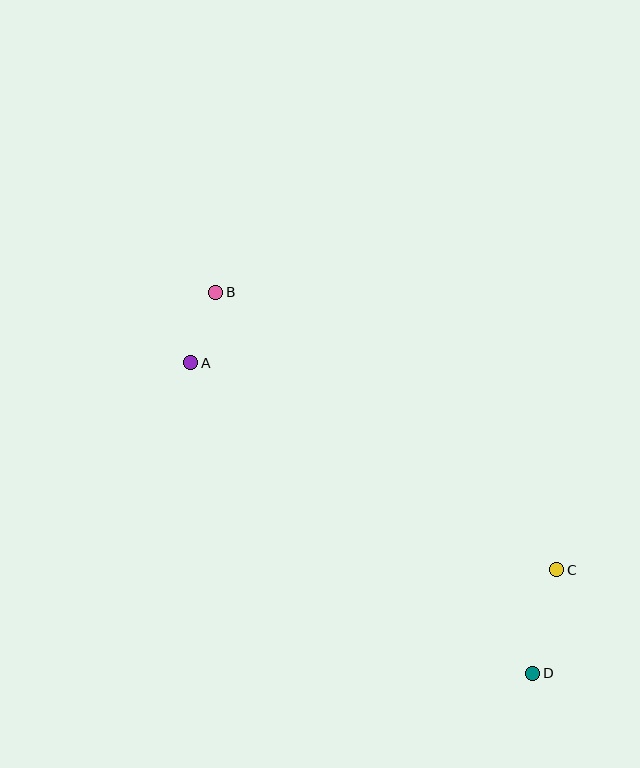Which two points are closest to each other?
Points A and B are closest to each other.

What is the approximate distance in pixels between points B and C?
The distance between B and C is approximately 439 pixels.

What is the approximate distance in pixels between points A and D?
The distance between A and D is approximately 462 pixels.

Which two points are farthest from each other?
Points B and D are farthest from each other.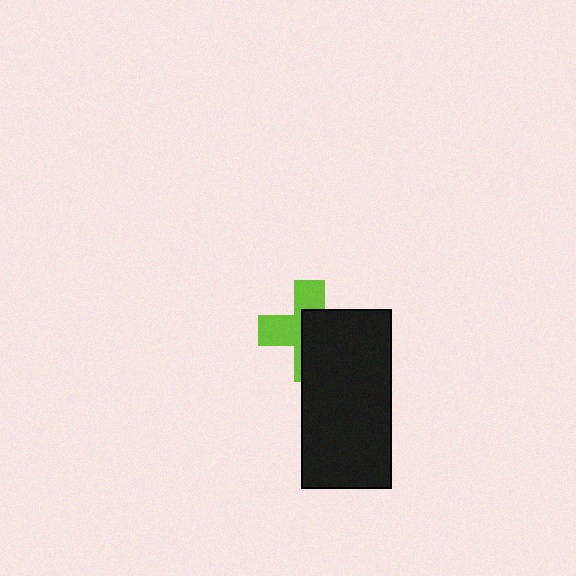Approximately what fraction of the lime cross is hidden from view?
Roughly 51% of the lime cross is hidden behind the black rectangle.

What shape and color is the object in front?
The object in front is a black rectangle.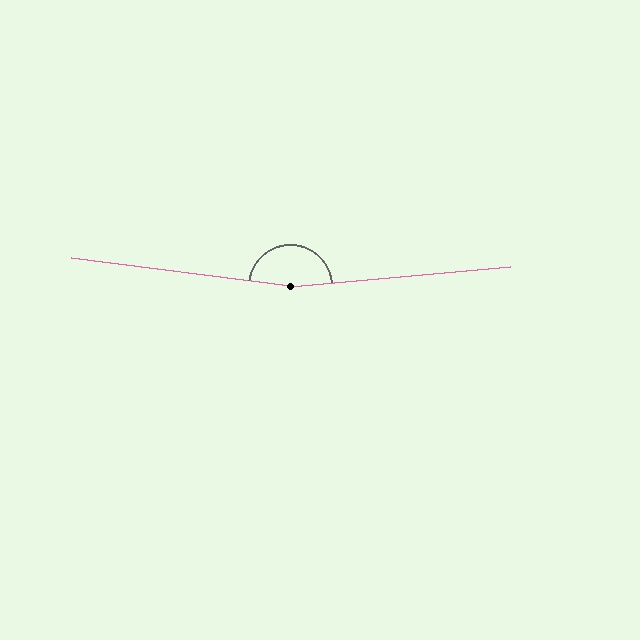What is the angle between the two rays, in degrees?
Approximately 168 degrees.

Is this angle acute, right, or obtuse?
It is obtuse.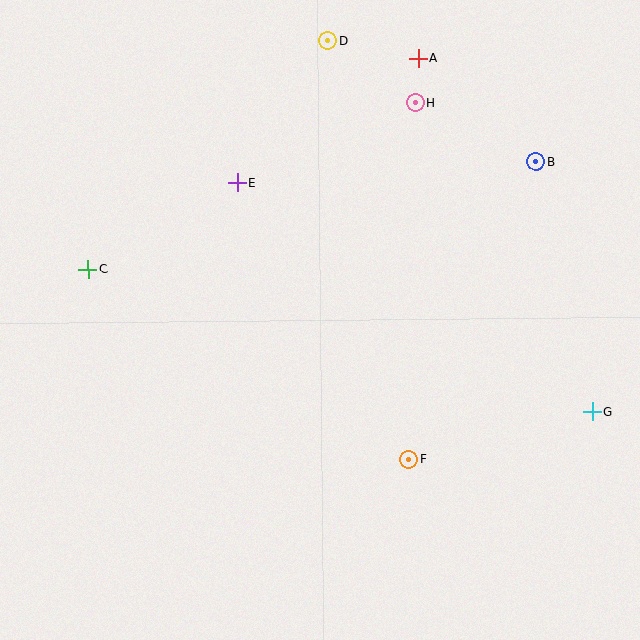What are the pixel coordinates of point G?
Point G is at (592, 412).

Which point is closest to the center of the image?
Point E at (237, 183) is closest to the center.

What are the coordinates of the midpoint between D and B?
The midpoint between D and B is at (432, 101).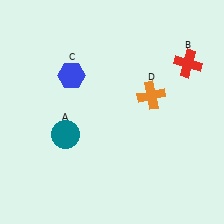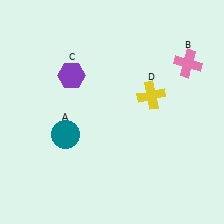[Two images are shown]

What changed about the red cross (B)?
In Image 1, B is red. In Image 2, it changed to pink.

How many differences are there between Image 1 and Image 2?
There are 3 differences between the two images.